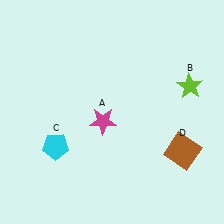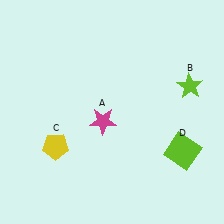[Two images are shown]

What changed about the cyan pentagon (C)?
In Image 1, C is cyan. In Image 2, it changed to yellow.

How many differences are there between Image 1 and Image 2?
There are 2 differences between the two images.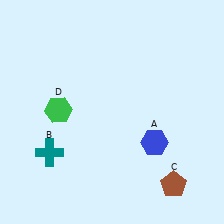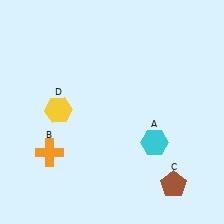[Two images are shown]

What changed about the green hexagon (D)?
In Image 1, D is green. In Image 2, it changed to yellow.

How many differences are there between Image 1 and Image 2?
There are 3 differences between the two images.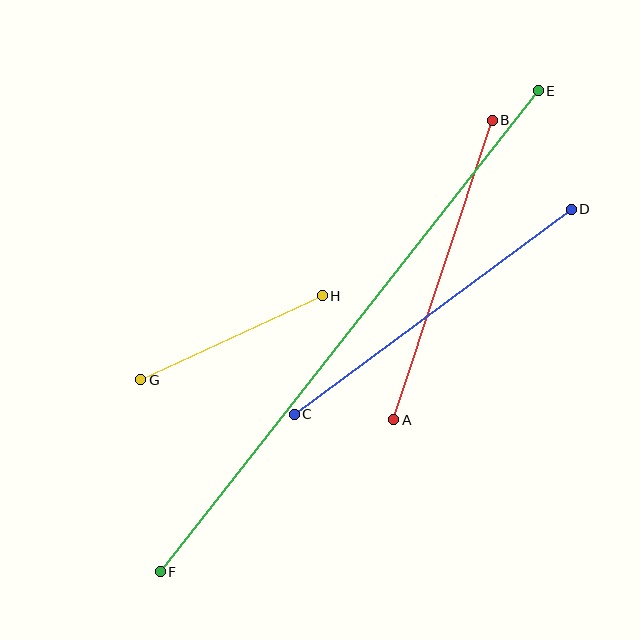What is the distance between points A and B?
The distance is approximately 315 pixels.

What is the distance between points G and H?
The distance is approximately 200 pixels.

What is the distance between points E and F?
The distance is approximately 612 pixels.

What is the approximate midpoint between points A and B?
The midpoint is at approximately (443, 270) pixels.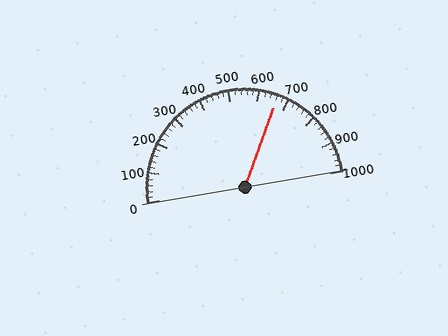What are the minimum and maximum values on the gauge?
The gauge ranges from 0 to 1000.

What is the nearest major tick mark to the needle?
The nearest major tick mark is 700.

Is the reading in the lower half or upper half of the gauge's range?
The reading is in the upper half of the range (0 to 1000).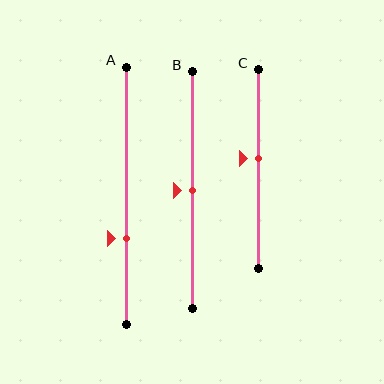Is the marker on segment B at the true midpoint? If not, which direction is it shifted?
Yes, the marker on segment B is at the true midpoint.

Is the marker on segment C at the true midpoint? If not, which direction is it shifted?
No, the marker on segment C is shifted upward by about 5% of the segment length.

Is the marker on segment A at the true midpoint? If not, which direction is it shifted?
No, the marker on segment A is shifted downward by about 17% of the segment length.